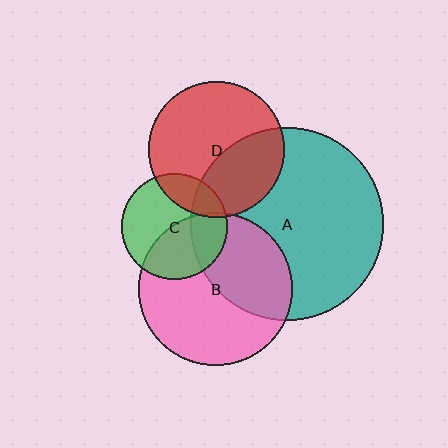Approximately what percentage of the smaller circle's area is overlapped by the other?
Approximately 5%.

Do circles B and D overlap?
Yes.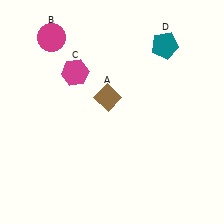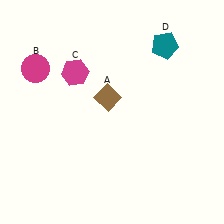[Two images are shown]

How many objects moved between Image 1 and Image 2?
1 object moved between the two images.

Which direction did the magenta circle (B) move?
The magenta circle (B) moved down.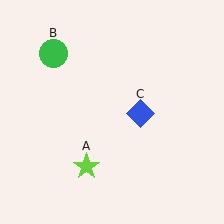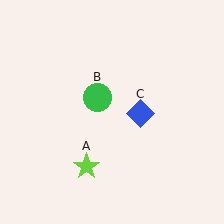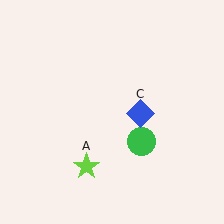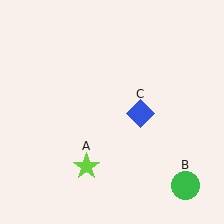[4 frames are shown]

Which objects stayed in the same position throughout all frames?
Lime star (object A) and blue diamond (object C) remained stationary.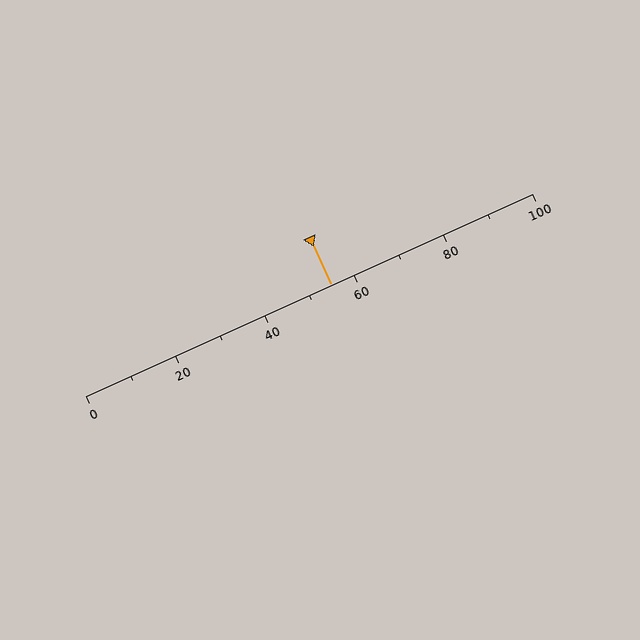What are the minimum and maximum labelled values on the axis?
The axis runs from 0 to 100.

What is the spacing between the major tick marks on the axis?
The major ticks are spaced 20 apart.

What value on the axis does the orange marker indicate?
The marker indicates approximately 55.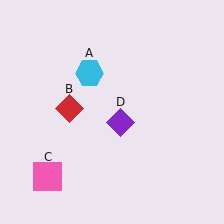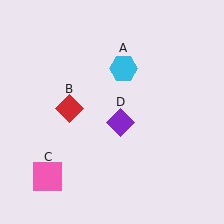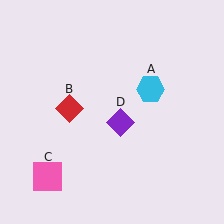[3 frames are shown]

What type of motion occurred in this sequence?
The cyan hexagon (object A) rotated clockwise around the center of the scene.